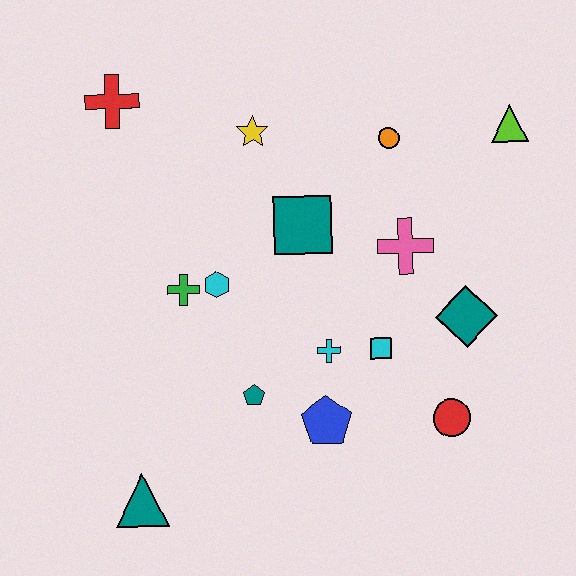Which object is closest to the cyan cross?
The cyan square is closest to the cyan cross.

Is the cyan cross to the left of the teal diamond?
Yes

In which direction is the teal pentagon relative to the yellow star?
The teal pentagon is below the yellow star.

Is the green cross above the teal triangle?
Yes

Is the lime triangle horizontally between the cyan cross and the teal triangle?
No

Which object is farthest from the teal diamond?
The red cross is farthest from the teal diamond.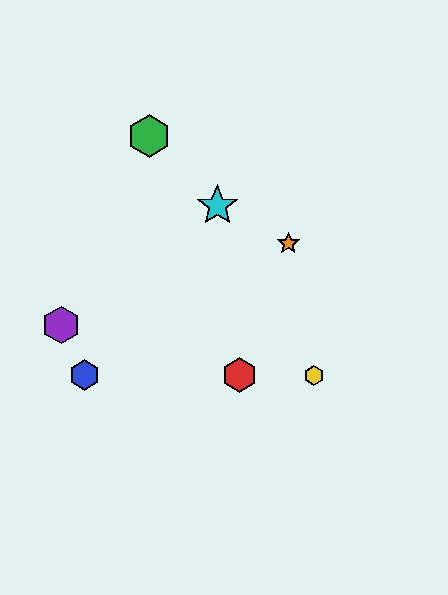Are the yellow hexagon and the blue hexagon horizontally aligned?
Yes, both are at y≈375.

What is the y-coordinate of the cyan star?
The cyan star is at y≈206.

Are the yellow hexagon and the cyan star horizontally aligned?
No, the yellow hexagon is at y≈375 and the cyan star is at y≈206.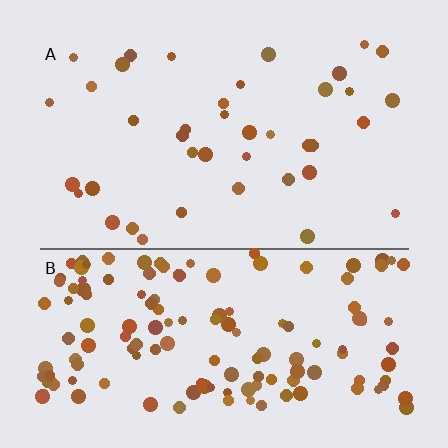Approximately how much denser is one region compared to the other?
Approximately 3.6× — region B over region A.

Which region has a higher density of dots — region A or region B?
B (the bottom).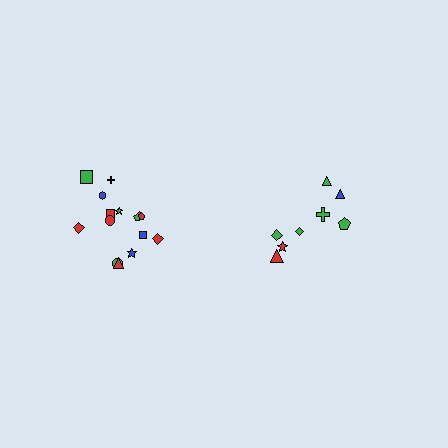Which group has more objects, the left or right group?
The left group.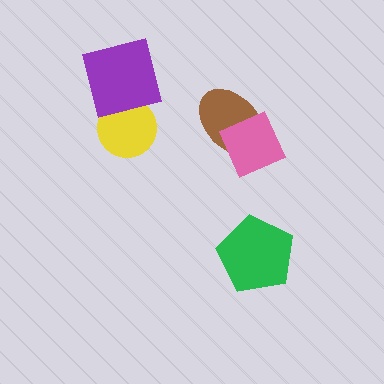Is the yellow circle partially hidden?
Yes, it is partially covered by another shape.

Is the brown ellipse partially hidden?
Yes, it is partially covered by another shape.